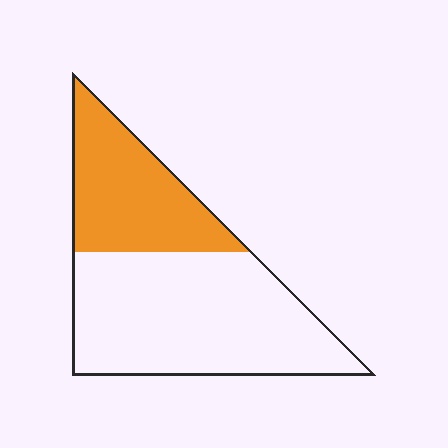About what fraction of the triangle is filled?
About one third (1/3).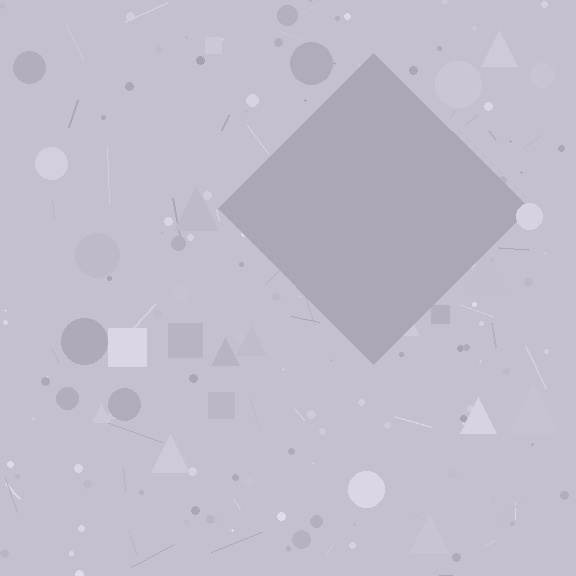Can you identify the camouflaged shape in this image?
The camouflaged shape is a diamond.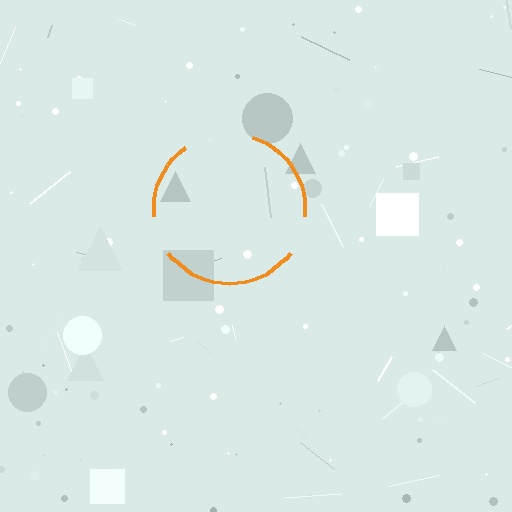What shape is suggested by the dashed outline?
The dashed outline suggests a circle.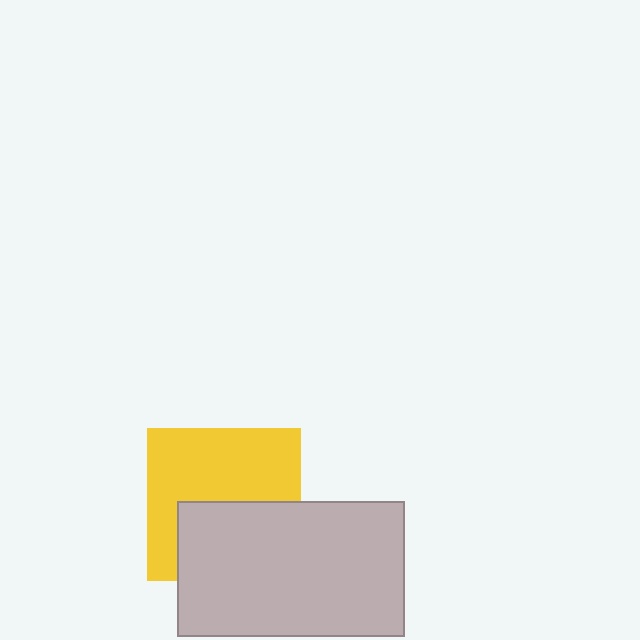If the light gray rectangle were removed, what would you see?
You would see the complete yellow square.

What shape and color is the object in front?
The object in front is a light gray rectangle.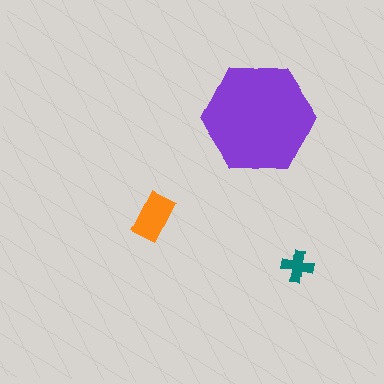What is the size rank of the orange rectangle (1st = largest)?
2nd.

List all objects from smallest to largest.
The teal cross, the orange rectangle, the purple hexagon.